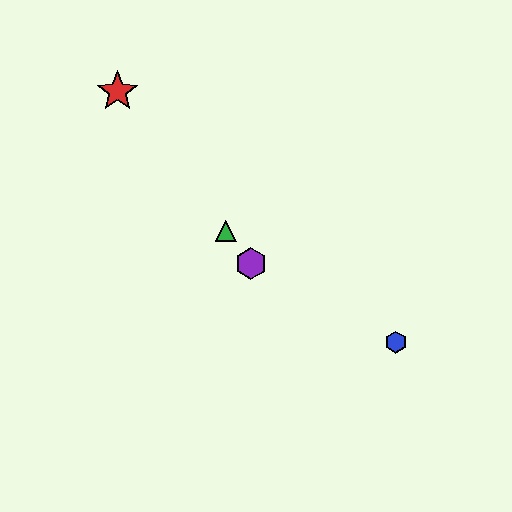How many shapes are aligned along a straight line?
4 shapes (the red star, the green triangle, the yellow hexagon, the purple hexagon) are aligned along a straight line.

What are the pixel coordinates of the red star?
The red star is at (117, 91).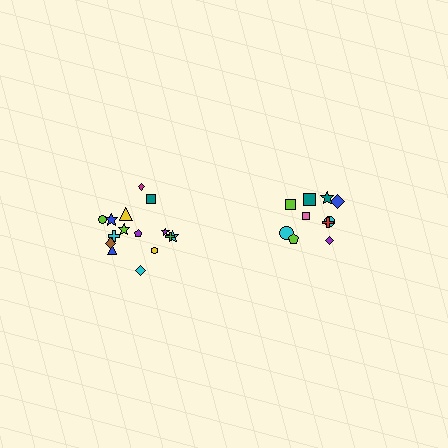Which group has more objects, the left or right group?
The left group.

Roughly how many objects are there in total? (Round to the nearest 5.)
Roughly 25 objects in total.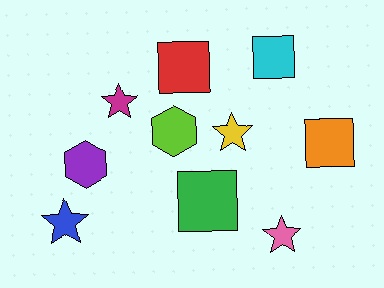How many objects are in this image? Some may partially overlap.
There are 10 objects.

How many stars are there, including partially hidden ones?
There are 4 stars.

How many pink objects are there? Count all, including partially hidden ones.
There is 1 pink object.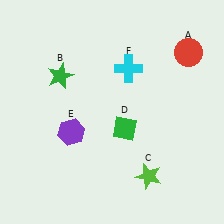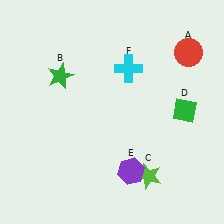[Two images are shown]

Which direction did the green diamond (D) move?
The green diamond (D) moved right.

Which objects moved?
The objects that moved are: the green diamond (D), the purple hexagon (E).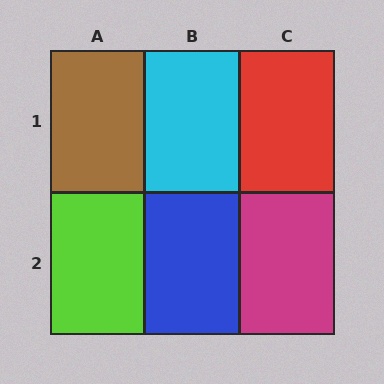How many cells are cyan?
1 cell is cyan.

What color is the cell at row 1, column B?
Cyan.